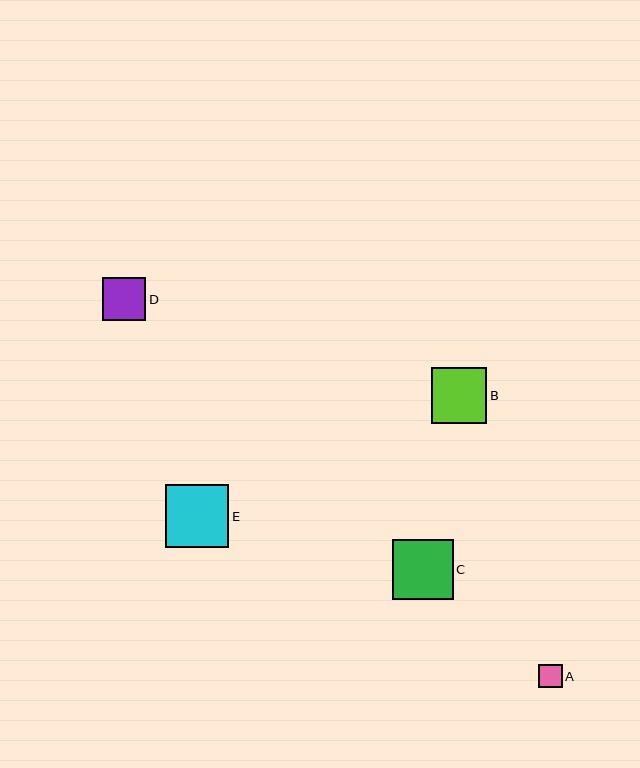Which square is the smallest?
Square A is the smallest with a size of approximately 23 pixels.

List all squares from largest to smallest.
From largest to smallest: E, C, B, D, A.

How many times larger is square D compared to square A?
Square D is approximately 1.8 times the size of square A.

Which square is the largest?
Square E is the largest with a size of approximately 63 pixels.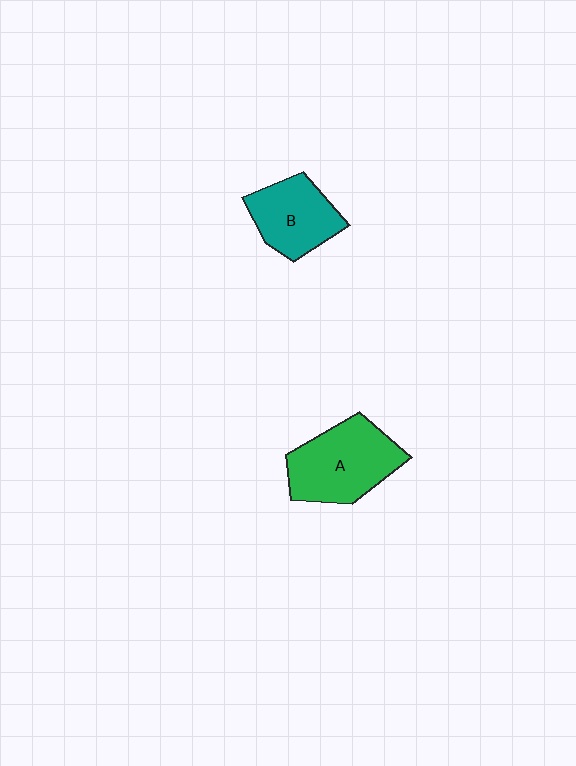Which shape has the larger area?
Shape A (green).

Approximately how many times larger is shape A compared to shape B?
Approximately 1.3 times.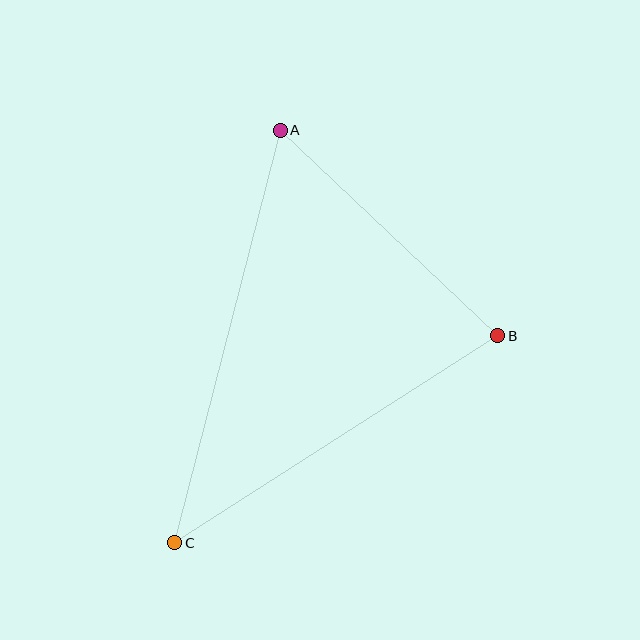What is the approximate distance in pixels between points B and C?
The distance between B and C is approximately 383 pixels.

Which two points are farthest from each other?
Points A and C are farthest from each other.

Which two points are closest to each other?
Points A and B are closest to each other.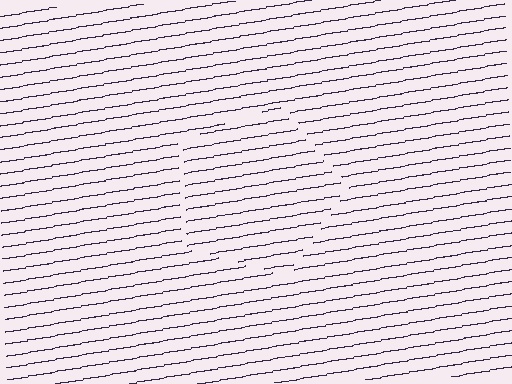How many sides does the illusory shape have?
5 sides — the line-ends trace a pentagon.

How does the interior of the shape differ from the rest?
The interior of the shape contains the same grating, shifted by half a period — the contour is defined by the phase discontinuity where line-ends from the inner and outer gratings abut.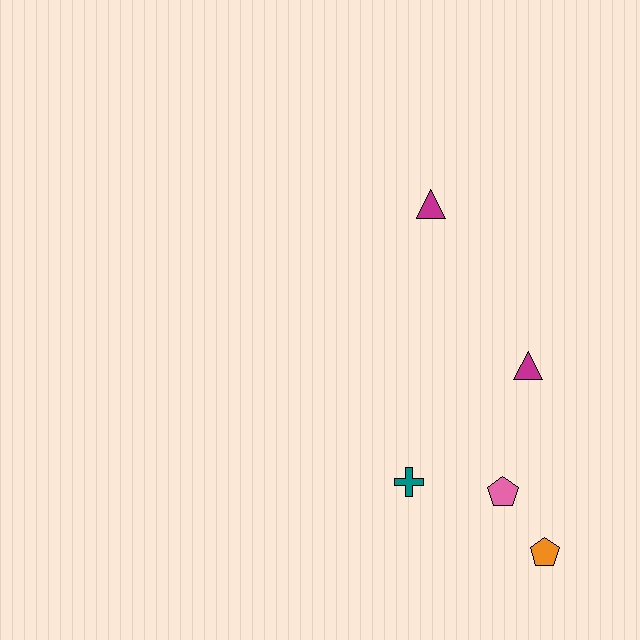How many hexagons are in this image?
There are no hexagons.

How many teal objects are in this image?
There is 1 teal object.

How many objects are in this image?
There are 5 objects.